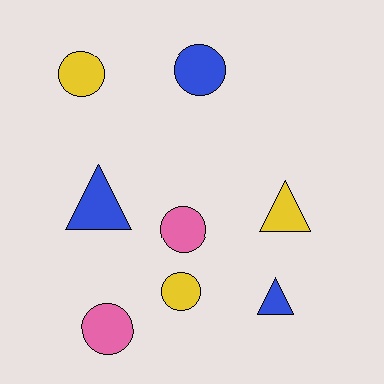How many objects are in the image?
There are 8 objects.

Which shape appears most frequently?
Circle, with 5 objects.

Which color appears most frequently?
Yellow, with 3 objects.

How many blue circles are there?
There is 1 blue circle.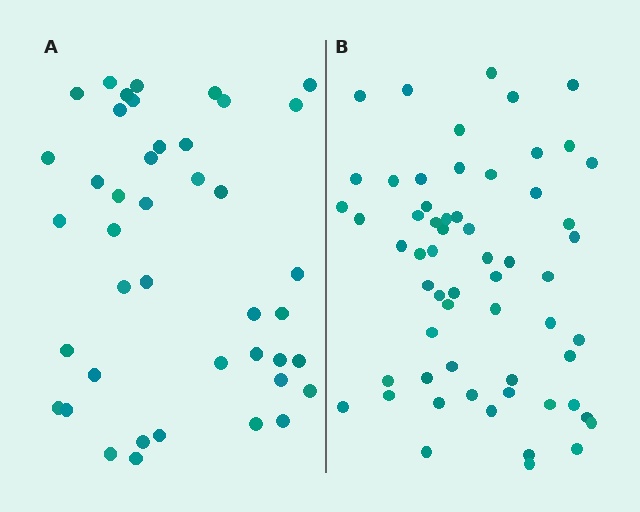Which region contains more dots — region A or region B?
Region B (the right region) has more dots.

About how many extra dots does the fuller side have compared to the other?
Region B has approximately 20 more dots than region A.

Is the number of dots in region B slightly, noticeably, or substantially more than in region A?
Region B has noticeably more, but not dramatically so. The ratio is roughly 1.4 to 1.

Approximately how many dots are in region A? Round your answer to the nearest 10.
About 40 dots. (The exact count is 42, which rounds to 40.)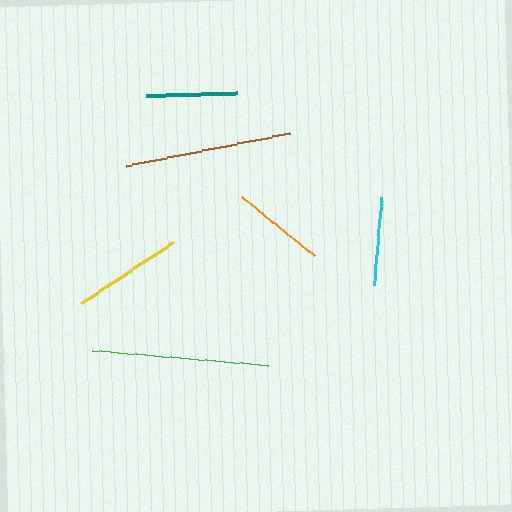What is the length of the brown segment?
The brown segment is approximately 165 pixels long.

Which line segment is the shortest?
The cyan line is the shortest at approximately 87 pixels.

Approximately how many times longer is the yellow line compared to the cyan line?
The yellow line is approximately 1.3 times the length of the cyan line.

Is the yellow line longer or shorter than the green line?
The green line is longer than the yellow line.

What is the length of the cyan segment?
The cyan segment is approximately 87 pixels long.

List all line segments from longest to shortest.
From longest to shortest: green, brown, yellow, orange, teal, cyan.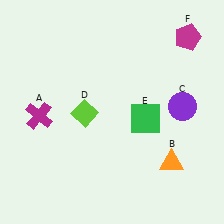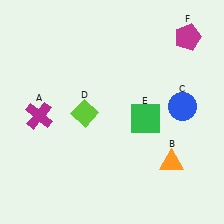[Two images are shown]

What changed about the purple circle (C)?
In Image 1, C is purple. In Image 2, it changed to blue.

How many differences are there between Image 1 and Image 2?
There is 1 difference between the two images.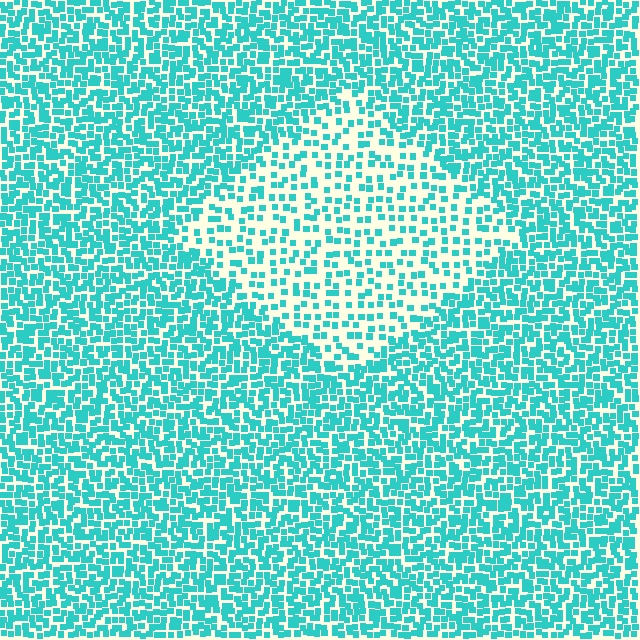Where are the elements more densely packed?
The elements are more densely packed outside the diamond boundary.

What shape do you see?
I see a diamond.